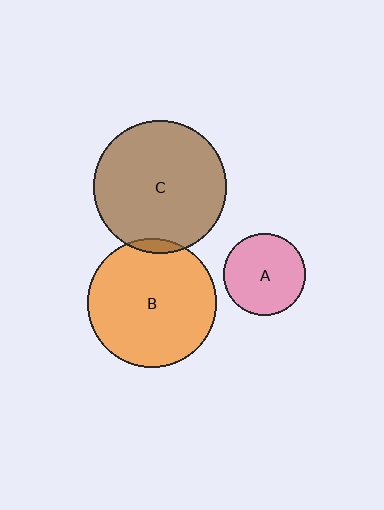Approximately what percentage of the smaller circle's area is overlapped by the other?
Approximately 5%.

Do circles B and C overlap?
Yes.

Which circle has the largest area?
Circle C (brown).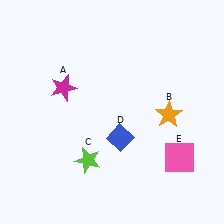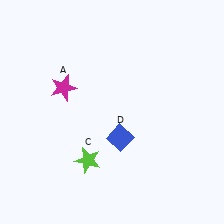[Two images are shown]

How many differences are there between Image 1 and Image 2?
There are 2 differences between the two images.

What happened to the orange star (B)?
The orange star (B) was removed in Image 2. It was in the bottom-right area of Image 1.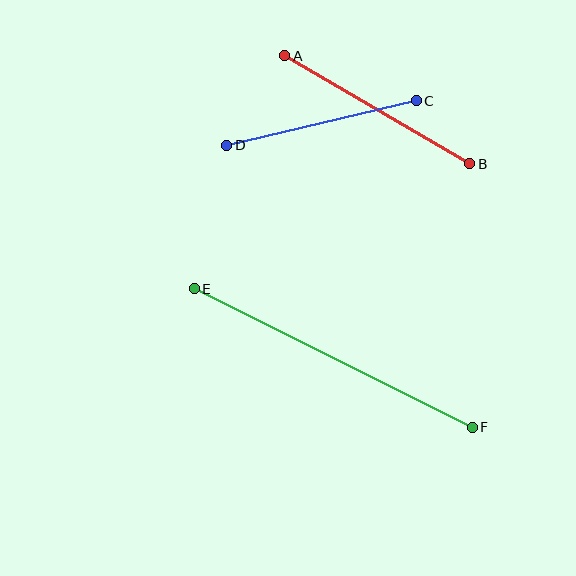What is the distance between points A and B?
The distance is approximately 214 pixels.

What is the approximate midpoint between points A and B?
The midpoint is at approximately (377, 110) pixels.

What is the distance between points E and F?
The distance is approximately 311 pixels.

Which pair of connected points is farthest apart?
Points E and F are farthest apart.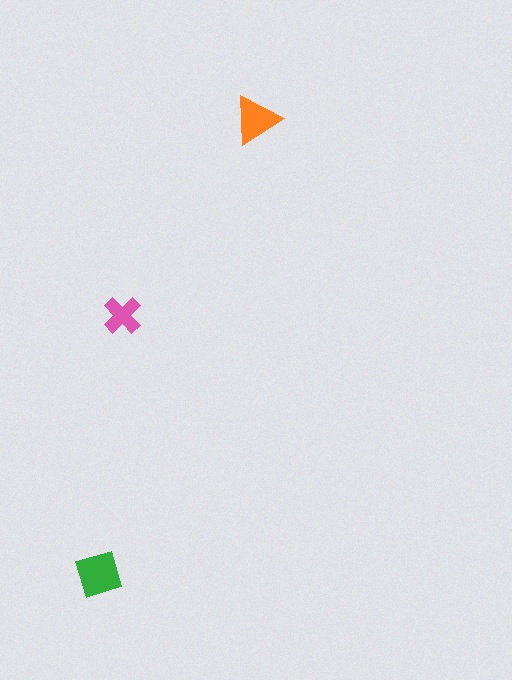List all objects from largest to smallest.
The green diamond, the orange triangle, the pink cross.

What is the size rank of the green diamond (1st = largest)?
1st.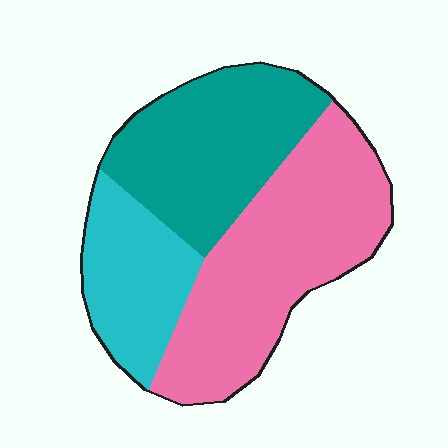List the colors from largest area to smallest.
From largest to smallest: pink, teal, cyan.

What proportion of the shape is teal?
Teal covers 34% of the shape.